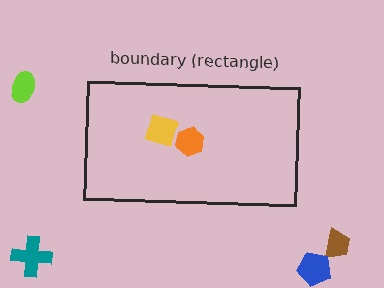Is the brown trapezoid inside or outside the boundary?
Outside.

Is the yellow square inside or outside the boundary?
Inside.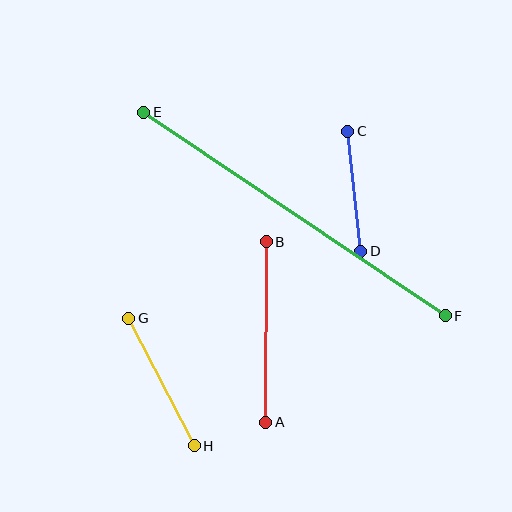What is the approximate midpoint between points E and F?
The midpoint is at approximately (294, 214) pixels.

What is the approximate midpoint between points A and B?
The midpoint is at approximately (266, 332) pixels.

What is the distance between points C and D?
The distance is approximately 120 pixels.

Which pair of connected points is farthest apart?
Points E and F are farthest apart.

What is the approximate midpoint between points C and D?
The midpoint is at approximately (354, 191) pixels.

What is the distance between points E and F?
The distance is approximately 364 pixels.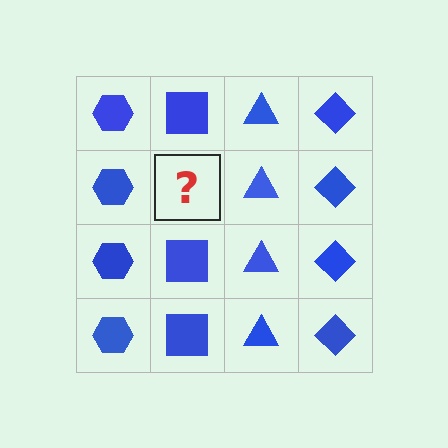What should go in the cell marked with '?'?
The missing cell should contain a blue square.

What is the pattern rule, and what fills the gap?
The rule is that each column has a consistent shape. The gap should be filled with a blue square.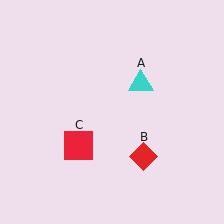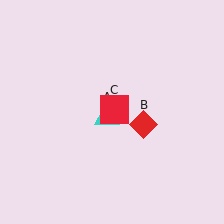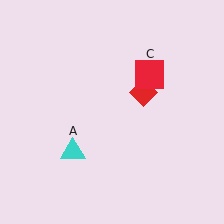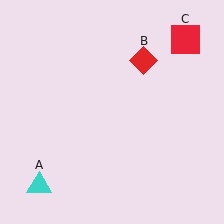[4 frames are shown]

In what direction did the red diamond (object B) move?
The red diamond (object B) moved up.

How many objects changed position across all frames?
3 objects changed position: cyan triangle (object A), red diamond (object B), red square (object C).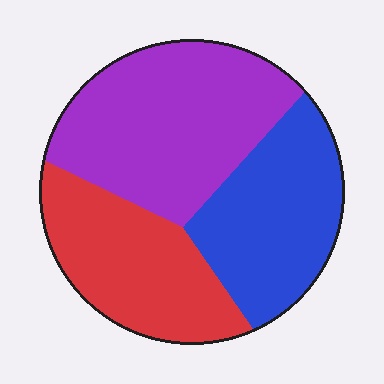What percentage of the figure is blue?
Blue takes up about one third (1/3) of the figure.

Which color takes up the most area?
Purple, at roughly 40%.